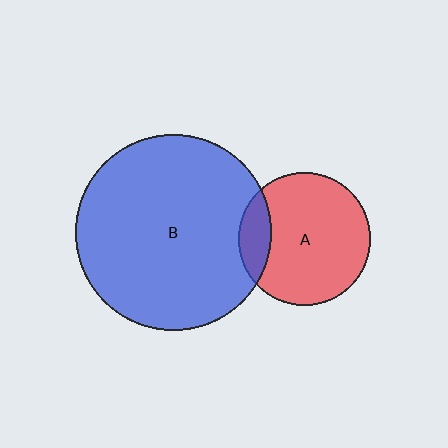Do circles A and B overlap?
Yes.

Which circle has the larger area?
Circle B (blue).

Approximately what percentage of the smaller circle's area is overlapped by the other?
Approximately 15%.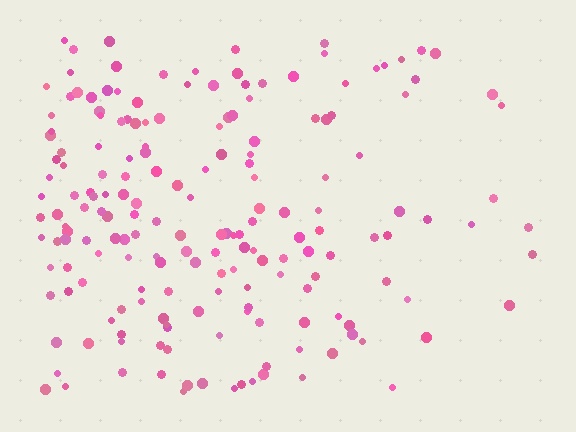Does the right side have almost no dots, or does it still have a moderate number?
Still a moderate number, just noticeably fewer than the left.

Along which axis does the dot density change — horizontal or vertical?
Horizontal.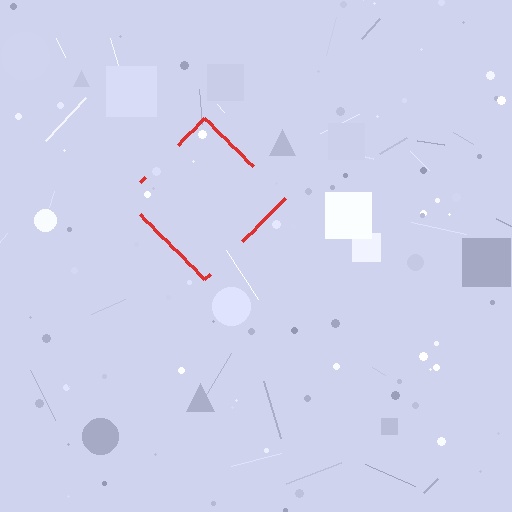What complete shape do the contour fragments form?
The contour fragments form a diamond.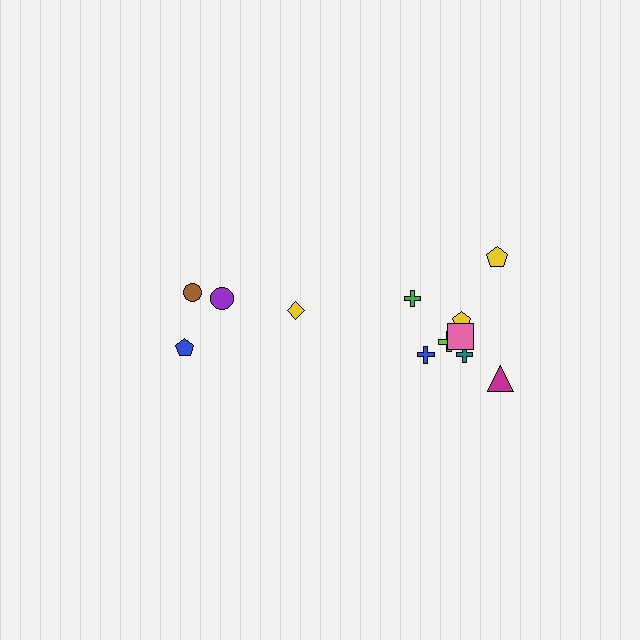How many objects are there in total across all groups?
There are 12 objects.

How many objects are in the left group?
There are 4 objects.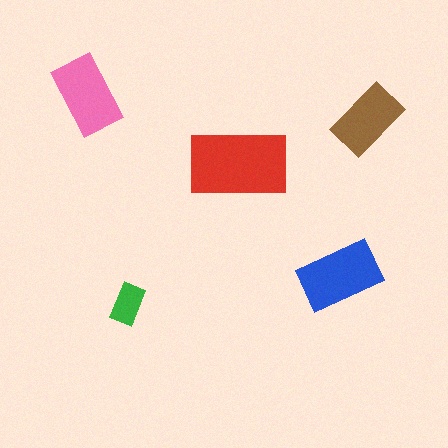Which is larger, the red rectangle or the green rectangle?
The red one.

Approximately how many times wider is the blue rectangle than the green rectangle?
About 2 times wider.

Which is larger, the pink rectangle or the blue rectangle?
The blue one.